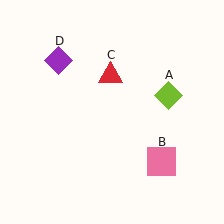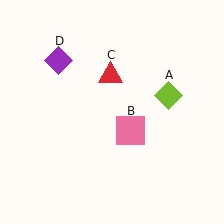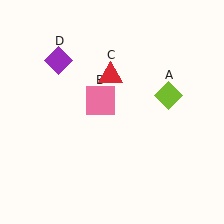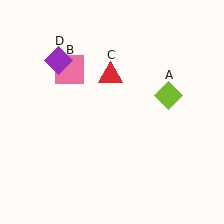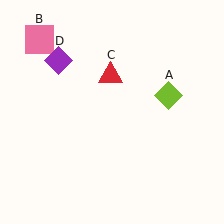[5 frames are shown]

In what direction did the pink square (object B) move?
The pink square (object B) moved up and to the left.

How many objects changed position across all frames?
1 object changed position: pink square (object B).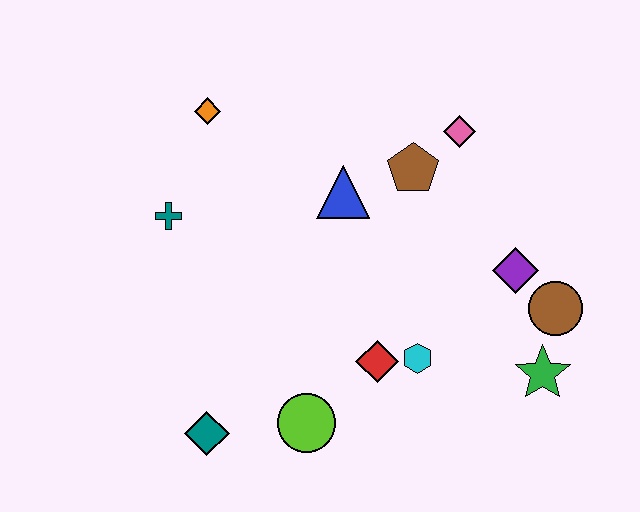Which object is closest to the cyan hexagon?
The red diamond is closest to the cyan hexagon.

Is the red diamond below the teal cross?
Yes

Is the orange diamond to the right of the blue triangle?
No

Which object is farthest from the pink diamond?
The teal diamond is farthest from the pink diamond.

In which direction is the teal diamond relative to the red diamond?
The teal diamond is to the left of the red diamond.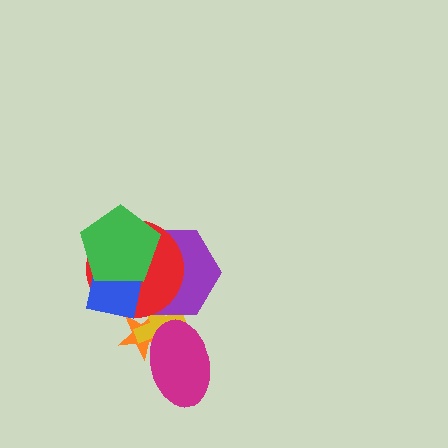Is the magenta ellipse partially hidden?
No, no other shape covers it.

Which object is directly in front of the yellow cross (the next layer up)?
The purple hexagon is directly in front of the yellow cross.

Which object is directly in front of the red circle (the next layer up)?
The blue square is directly in front of the red circle.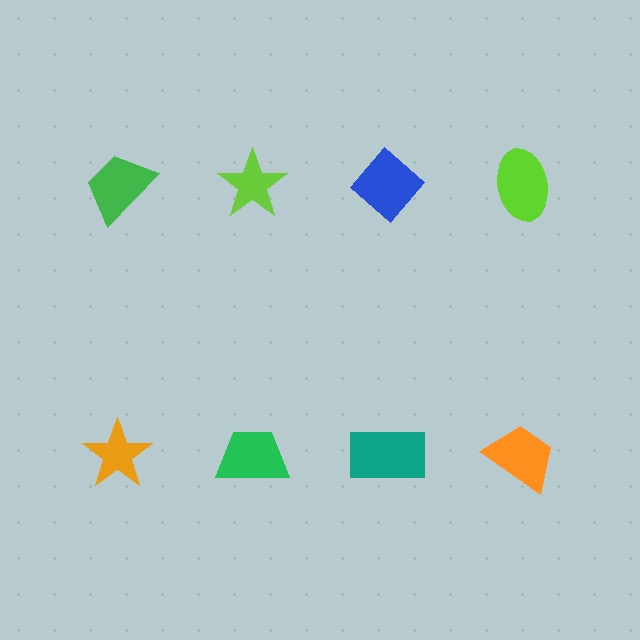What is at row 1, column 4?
A lime ellipse.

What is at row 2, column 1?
An orange star.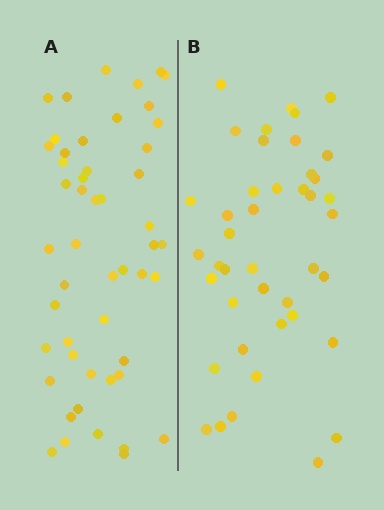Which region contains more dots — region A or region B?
Region A (the left region) has more dots.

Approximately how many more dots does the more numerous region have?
Region A has roughly 8 or so more dots than region B.